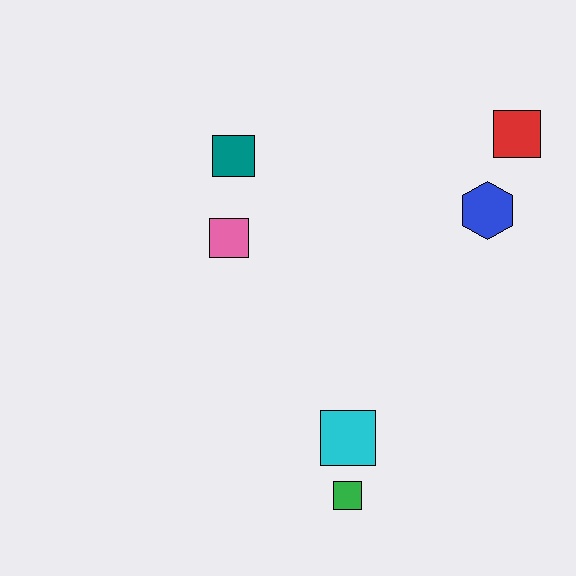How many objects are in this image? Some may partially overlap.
There are 6 objects.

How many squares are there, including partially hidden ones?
There are 5 squares.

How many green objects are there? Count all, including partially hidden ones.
There is 1 green object.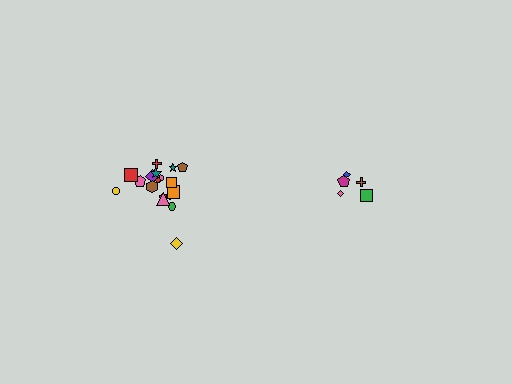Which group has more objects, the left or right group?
The left group.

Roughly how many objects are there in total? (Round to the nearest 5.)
Roughly 25 objects in total.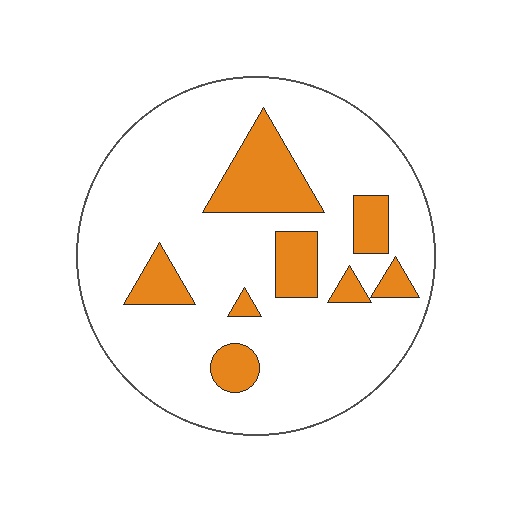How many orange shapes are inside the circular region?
8.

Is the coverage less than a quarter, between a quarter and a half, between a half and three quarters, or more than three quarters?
Less than a quarter.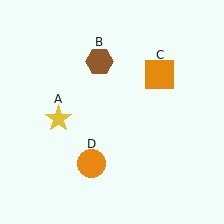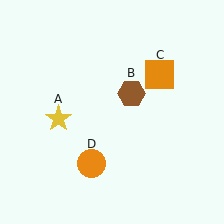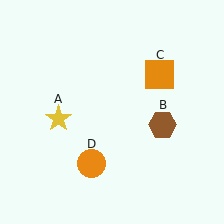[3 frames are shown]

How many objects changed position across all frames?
1 object changed position: brown hexagon (object B).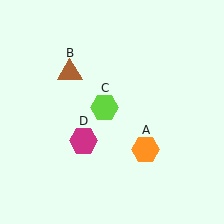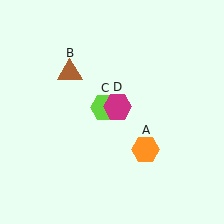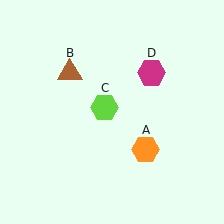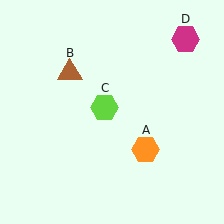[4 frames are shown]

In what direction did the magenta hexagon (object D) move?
The magenta hexagon (object D) moved up and to the right.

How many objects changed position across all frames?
1 object changed position: magenta hexagon (object D).